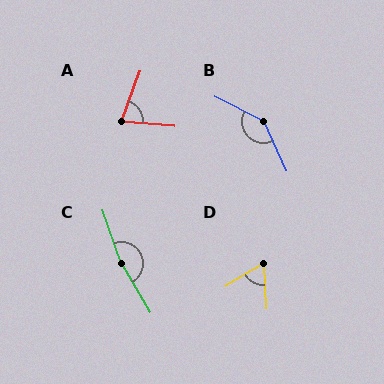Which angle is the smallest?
D, at approximately 62 degrees.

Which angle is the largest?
C, at approximately 168 degrees.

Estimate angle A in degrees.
Approximately 75 degrees.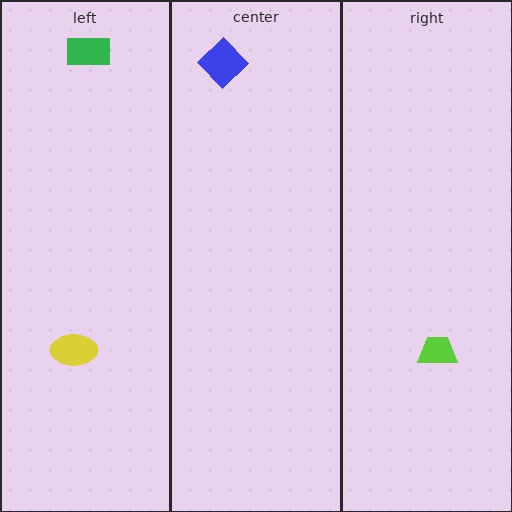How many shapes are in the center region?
1.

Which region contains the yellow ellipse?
The left region.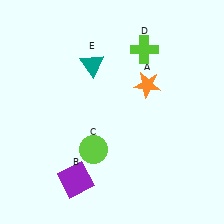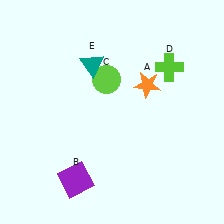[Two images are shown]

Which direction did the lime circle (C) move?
The lime circle (C) moved up.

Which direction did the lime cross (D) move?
The lime cross (D) moved right.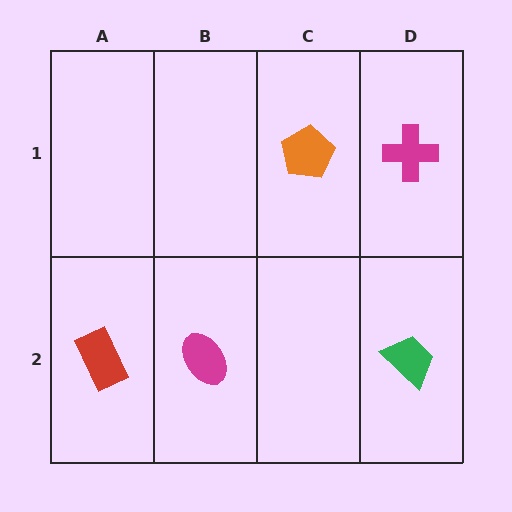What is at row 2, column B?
A magenta ellipse.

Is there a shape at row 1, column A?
No, that cell is empty.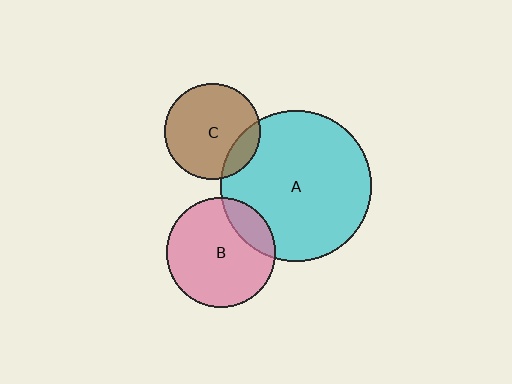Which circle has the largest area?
Circle A (cyan).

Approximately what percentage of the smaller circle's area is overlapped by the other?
Approximately 15%.